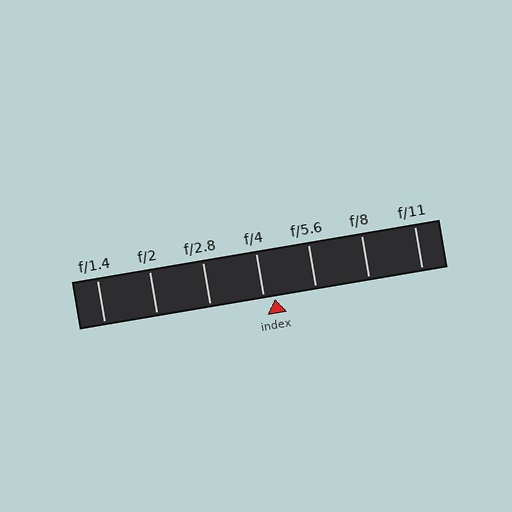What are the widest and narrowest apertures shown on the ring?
The widest aperture shown is f/1.4 and the narrowest is f/11.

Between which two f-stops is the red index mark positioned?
The index mark is between f/4 and f/5.6.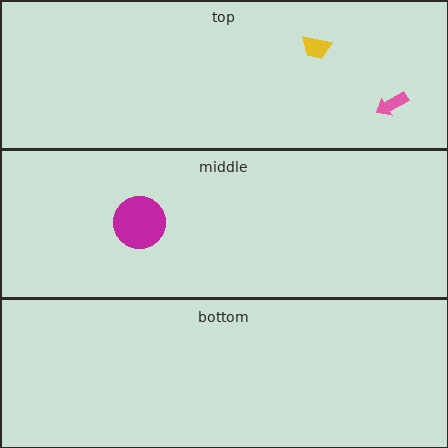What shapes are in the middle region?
The magenta circle.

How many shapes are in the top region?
2.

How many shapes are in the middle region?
1.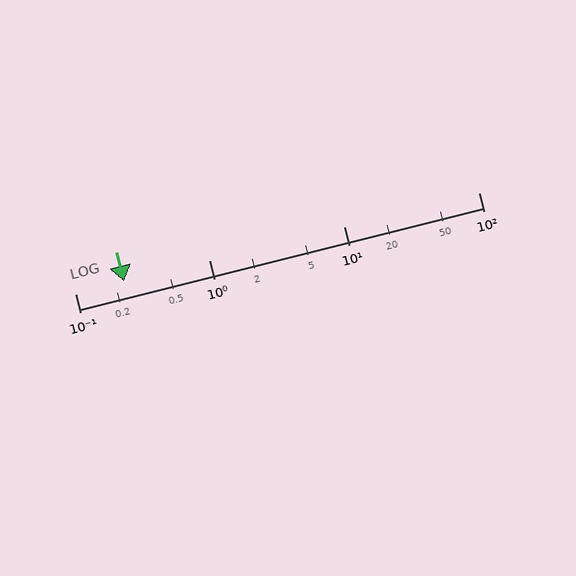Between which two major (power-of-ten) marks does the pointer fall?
The pointer is between 0.1 and 1.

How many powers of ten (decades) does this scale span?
The scale spans 3 decades, from 0.1 to 100.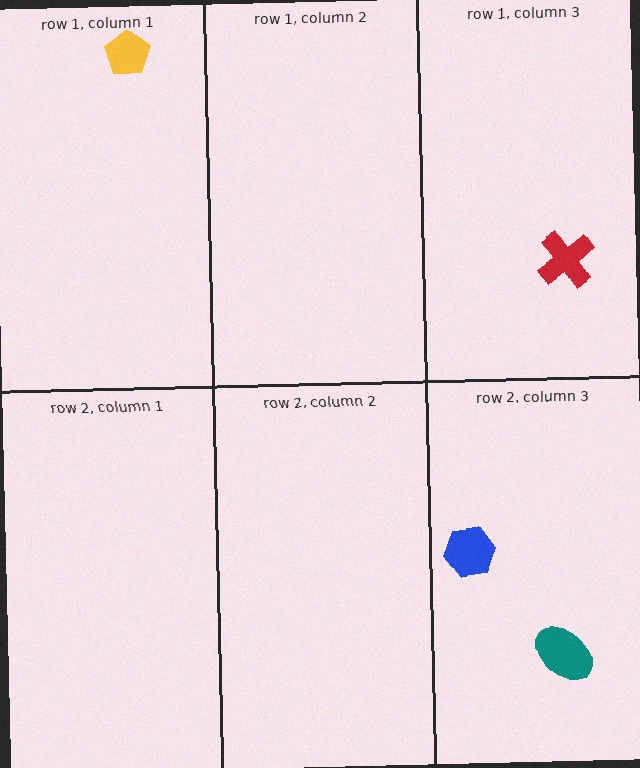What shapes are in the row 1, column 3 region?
The red cross.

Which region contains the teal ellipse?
The row 2, column 3 region.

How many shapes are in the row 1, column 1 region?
1.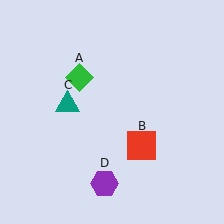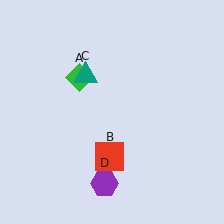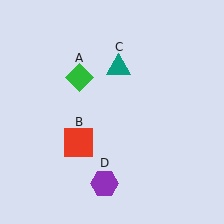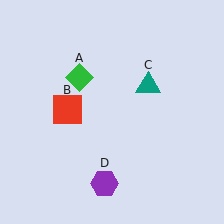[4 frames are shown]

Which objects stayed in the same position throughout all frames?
Green diamond (object A) and purple hexagon (object D) remained stationary.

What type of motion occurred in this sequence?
The red square (object B), teal triangle (object C) rotated clockwise around the center of the scene.